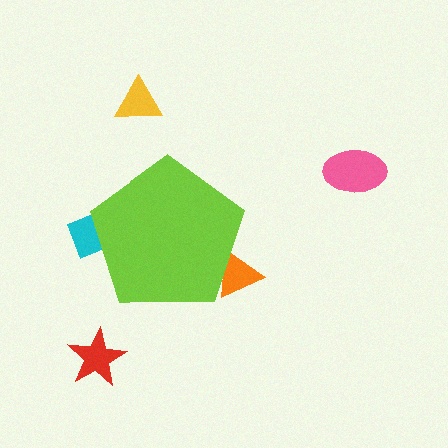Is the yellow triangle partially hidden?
No, the yellow triangle is fully visible.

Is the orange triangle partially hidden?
Yes, the orange triangle is partially hidden behind the lime pentagon.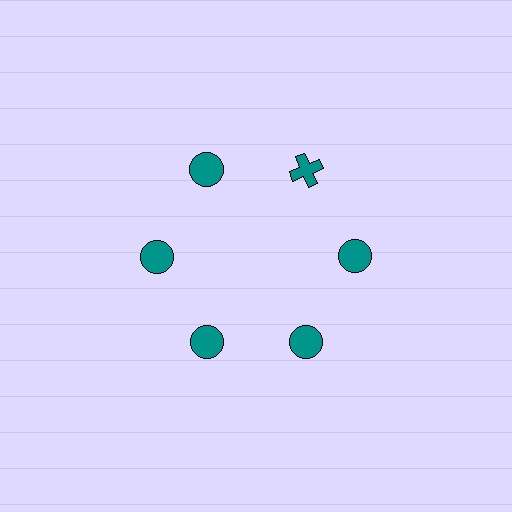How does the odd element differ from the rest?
It has a different shape: cross instead of circle.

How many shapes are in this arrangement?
There are 6 shapes arranged in a ring pattern.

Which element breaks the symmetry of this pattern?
The teal cross at roughly the 1 o'clock position breaks the symmetry. All other shapes are teal circles.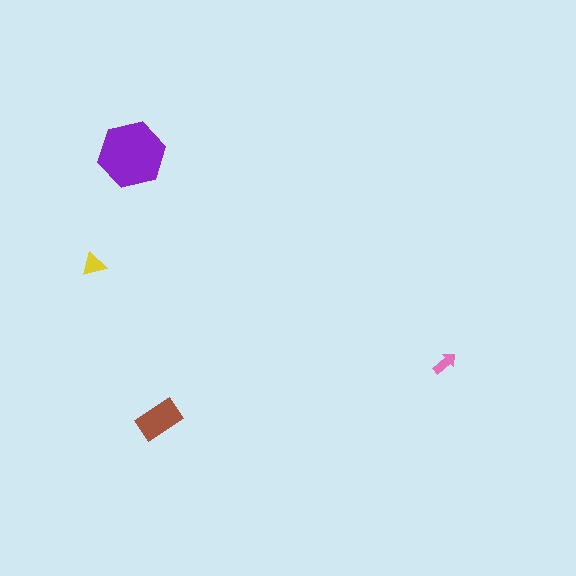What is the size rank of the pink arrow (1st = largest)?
4th.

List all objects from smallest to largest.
The pink arrow, the yellow triangle, the brown rectangle, the purple hexagon.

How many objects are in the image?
There are 4 objects in the image.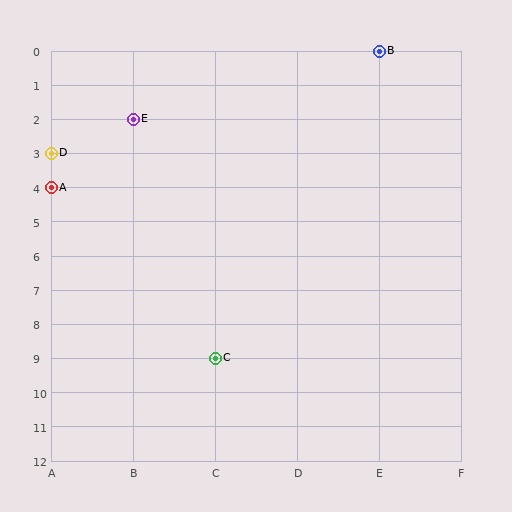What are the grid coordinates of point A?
Point A is at grid coordinates (A, 4).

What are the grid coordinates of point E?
Point E is at grid coordinates (B, 2).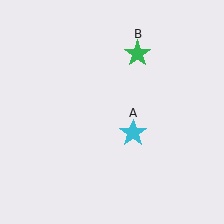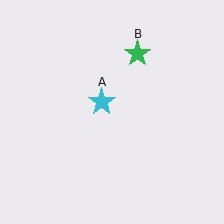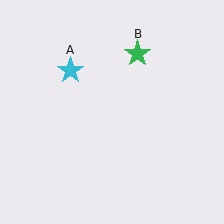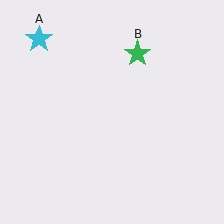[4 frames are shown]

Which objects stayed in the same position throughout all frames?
Green star (object B) remained stationary.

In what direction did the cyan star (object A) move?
The cyan star (object A) moved up and to the left.